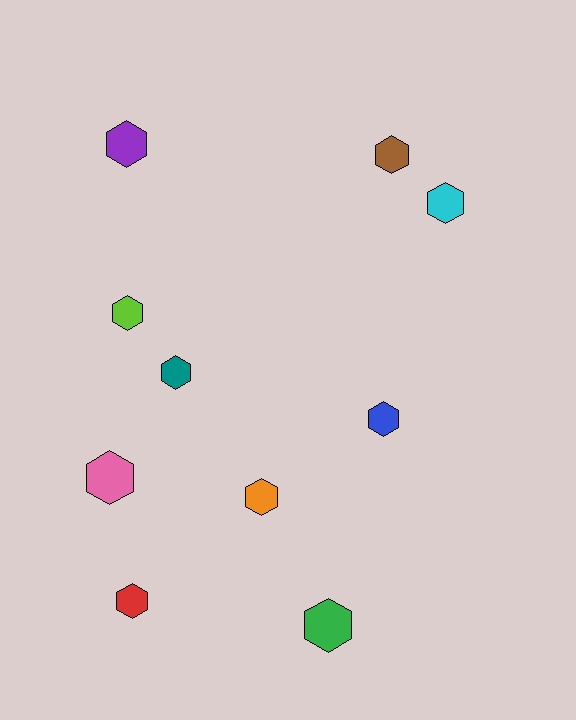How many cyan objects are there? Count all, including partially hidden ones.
There is 1 cyan object.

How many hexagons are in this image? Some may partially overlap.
There are 10 hexagons.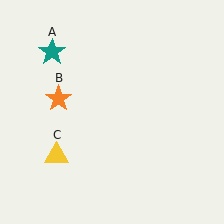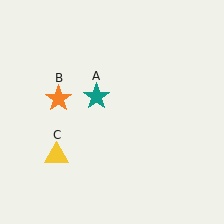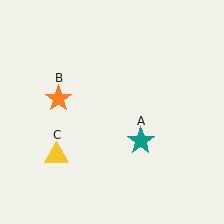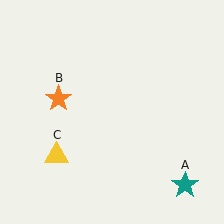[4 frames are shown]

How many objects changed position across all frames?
1 object changed position: teal star (object A).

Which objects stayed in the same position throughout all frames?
Orange star (object B) and yellow triangle (object C) remained stationary.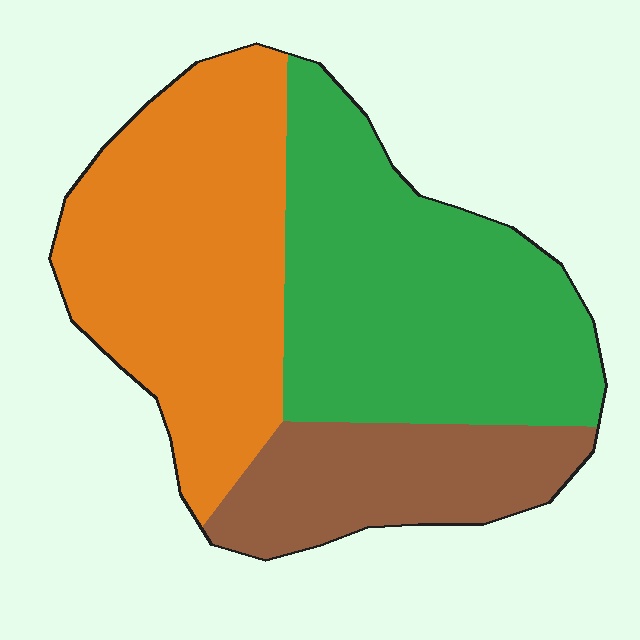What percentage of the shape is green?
Green covers around 40% of the shape.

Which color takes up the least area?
Brown, at roughly 20%.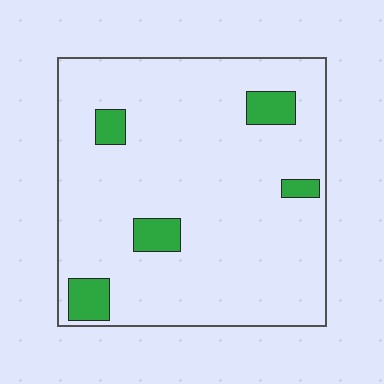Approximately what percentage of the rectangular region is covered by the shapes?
Approximately 10%.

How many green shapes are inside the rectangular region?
5.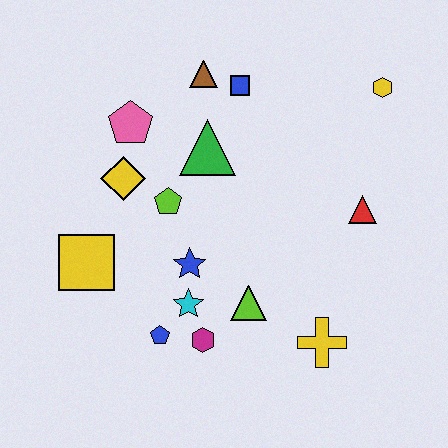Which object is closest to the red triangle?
The yellow hexagon is closest to the red triangle.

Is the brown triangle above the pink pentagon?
Yes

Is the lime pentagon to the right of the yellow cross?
No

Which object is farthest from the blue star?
The yellow hexagon is farthest from the blue star.